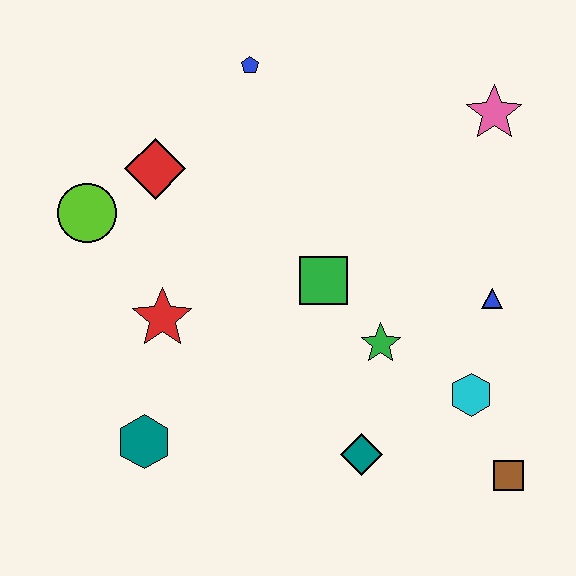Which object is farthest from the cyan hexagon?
The lime circle is farthest from the cyan hexagon.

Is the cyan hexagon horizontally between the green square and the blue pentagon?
No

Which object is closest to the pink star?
The blue triangle is closest to the pink star.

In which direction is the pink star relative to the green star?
The pink star is above the green star.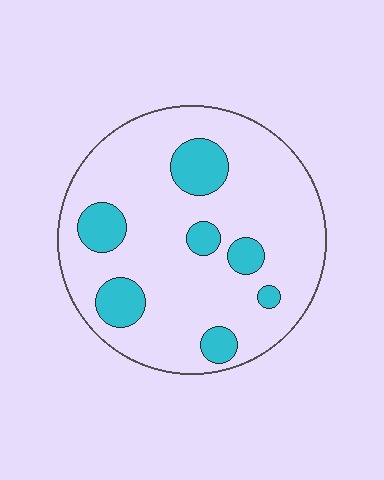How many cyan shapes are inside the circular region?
7.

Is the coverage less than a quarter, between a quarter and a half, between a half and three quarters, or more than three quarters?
Less than a quarter.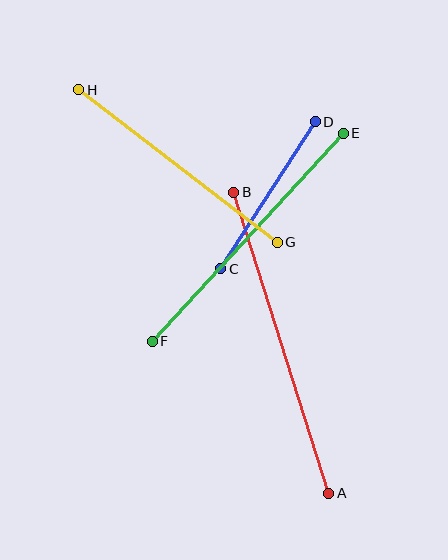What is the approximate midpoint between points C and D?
The midpoint is at approximately (268, 195) pixels.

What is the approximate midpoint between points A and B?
The midpoint is at approximately (281, 343) pixels.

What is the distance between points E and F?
The distance is approximately 282 pixels.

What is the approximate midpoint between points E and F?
The midpoint is at approximately (248, 237) pixels.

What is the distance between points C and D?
The distance is approximately 175 pixels.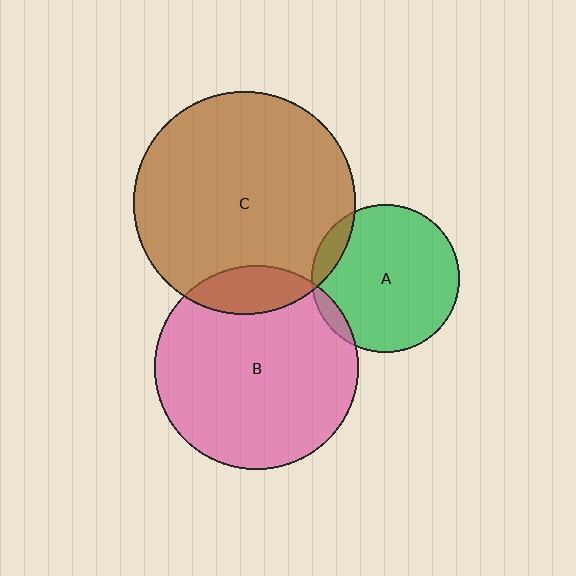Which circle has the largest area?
Circle C (brown).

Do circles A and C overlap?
Yes.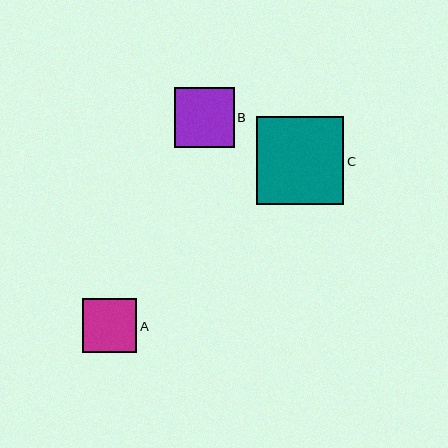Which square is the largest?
Square C is the largest with a size of approximately 88 pixels.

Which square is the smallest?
Square A is the smallest with a size of approximately 54 pixels.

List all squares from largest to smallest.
From largest to smallest: C, B, A.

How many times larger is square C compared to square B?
Square C is approximately 1.5 times the size of square B.